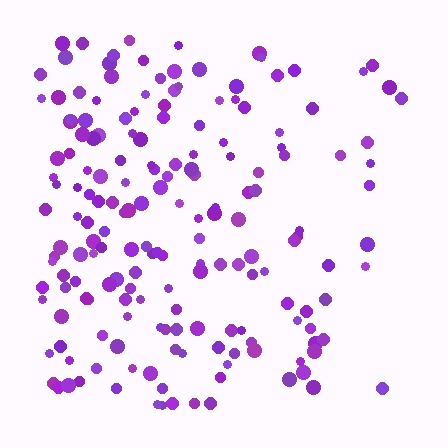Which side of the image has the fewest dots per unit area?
The right.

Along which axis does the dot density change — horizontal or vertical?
Horizontal.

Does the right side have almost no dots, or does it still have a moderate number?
Still a moderate number, just noticeably fewer than the left.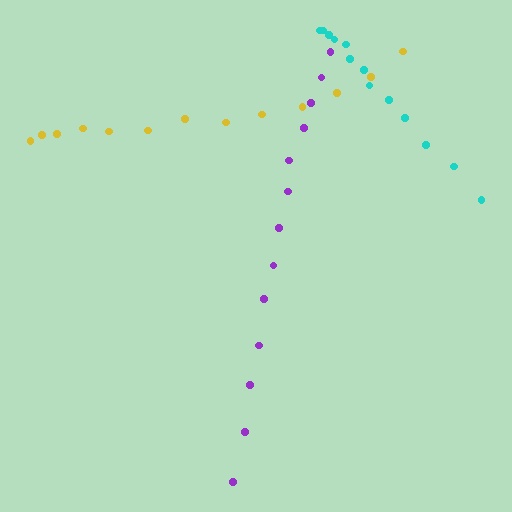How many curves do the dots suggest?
There are 3 distinct paths.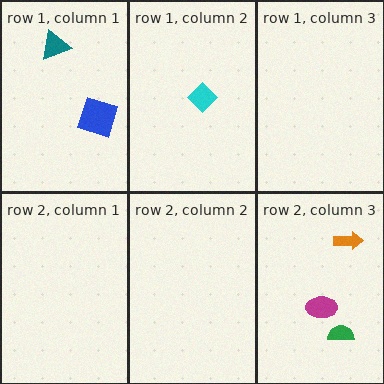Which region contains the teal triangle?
The row 1, column 1 region.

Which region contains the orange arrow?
The row 2, column 3 region.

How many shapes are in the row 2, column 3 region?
3.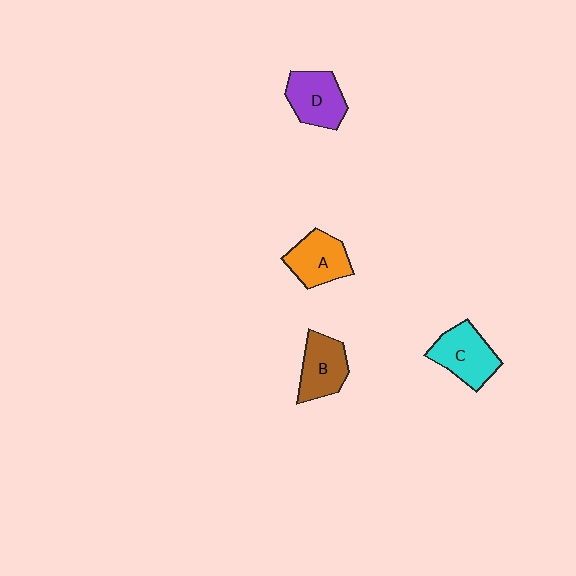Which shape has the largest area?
Shape C (cyan).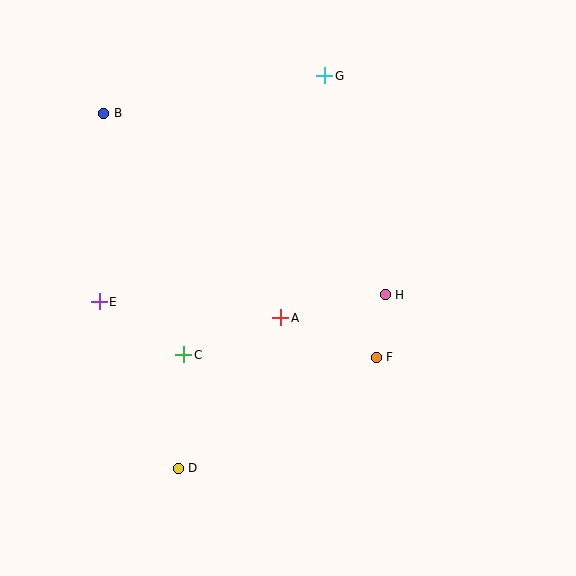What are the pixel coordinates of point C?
Point C is at (184, 355).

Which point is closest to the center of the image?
Point A at (281, 318) is closest to the center.